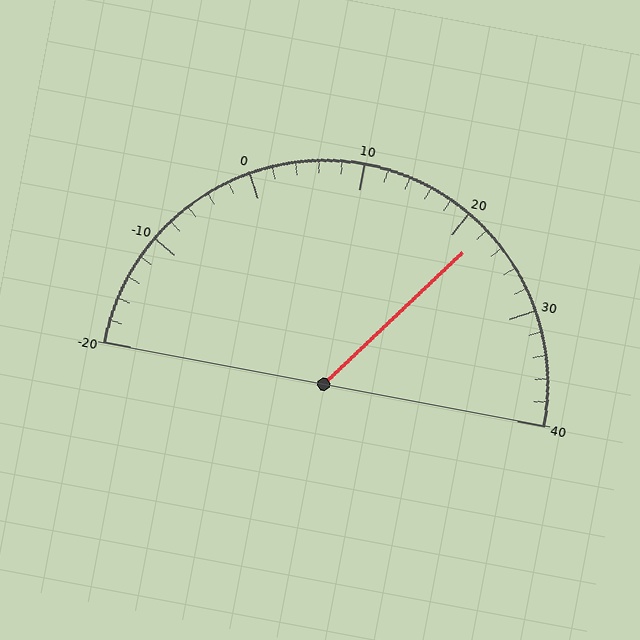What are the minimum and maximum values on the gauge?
The gauge ranges from -20 to 40.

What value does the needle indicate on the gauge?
The needle indicates approximately 22.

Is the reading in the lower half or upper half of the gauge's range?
The reading is in the upper half of the range (-20 to 40).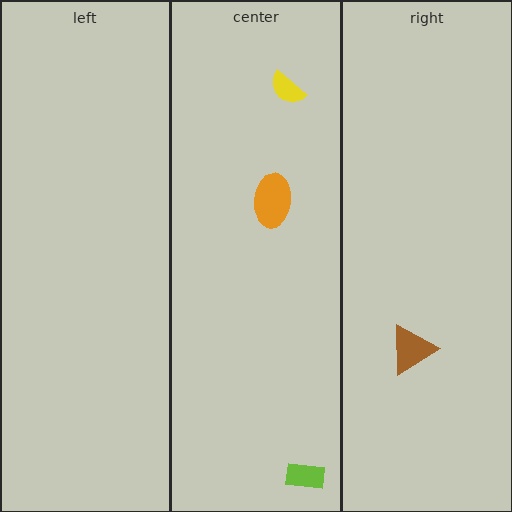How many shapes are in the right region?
1.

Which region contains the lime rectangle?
The center region.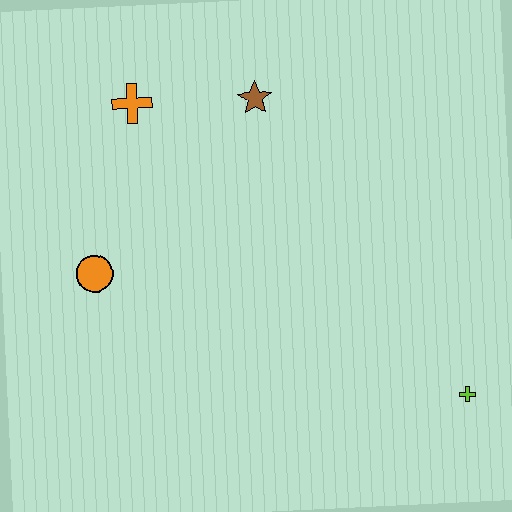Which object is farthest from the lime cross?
The orange cross is farthest from the lime cross.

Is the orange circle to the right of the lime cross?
No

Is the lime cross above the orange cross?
No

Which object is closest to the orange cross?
The brown star is closest to the orange cross.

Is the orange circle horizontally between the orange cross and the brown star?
No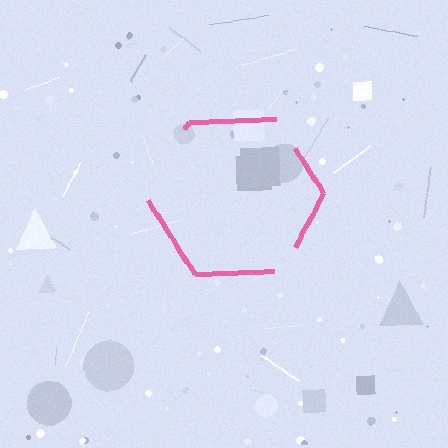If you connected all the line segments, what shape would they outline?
They would outline a hexagon.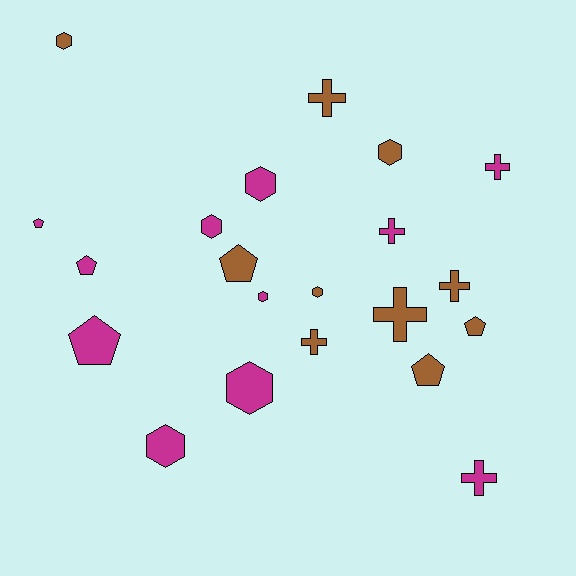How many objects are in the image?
There are 21 objects.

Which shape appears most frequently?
Hexagon, with 8 objects.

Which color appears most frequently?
Magenta, with 11 objects.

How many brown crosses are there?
There are 4 brown crosses.